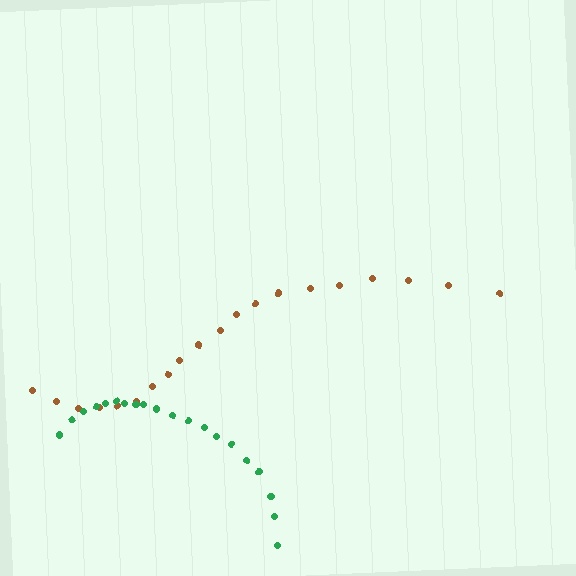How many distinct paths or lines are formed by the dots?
There are 2 distinct paths.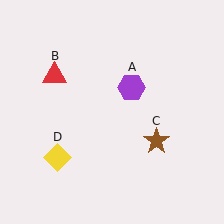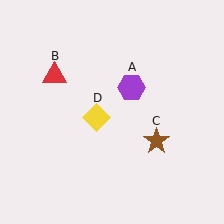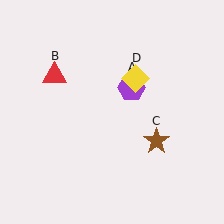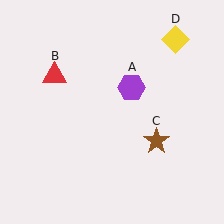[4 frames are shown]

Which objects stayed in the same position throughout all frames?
Purple hexagon (object A) and red triangle (object B) and brown star (object C) remained stationary.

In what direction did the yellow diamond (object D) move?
The yellow diamond (object D) moved up and to the right.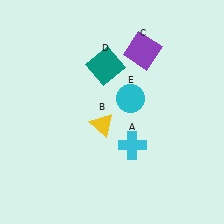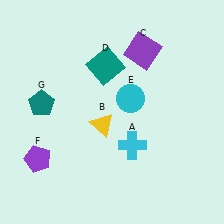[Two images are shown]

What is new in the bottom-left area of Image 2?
A purple pentagon (F) was added in the bottom-left area of Image 2.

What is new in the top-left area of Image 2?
A teal pentagon (G) was added in the top-left area of Image 2.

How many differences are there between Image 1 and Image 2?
There are 2 differences between the two images.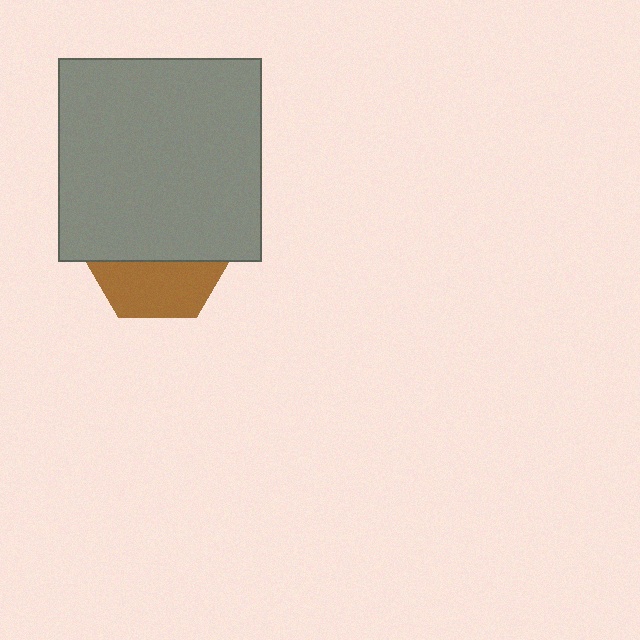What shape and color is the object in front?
The object in front is a gray square.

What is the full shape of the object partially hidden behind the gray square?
The partially hidden object is a brown hexagon.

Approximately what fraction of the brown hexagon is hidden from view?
Roughly 61% of the brown hexagon is hidden behind the gray square.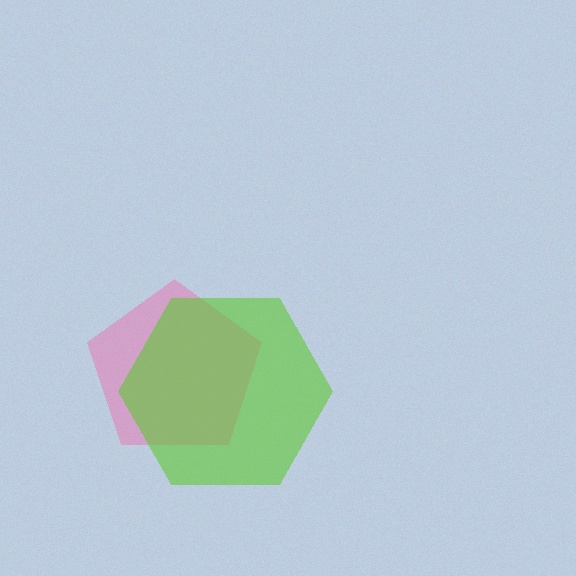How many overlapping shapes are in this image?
There are 2 overlapping shapes in the image.